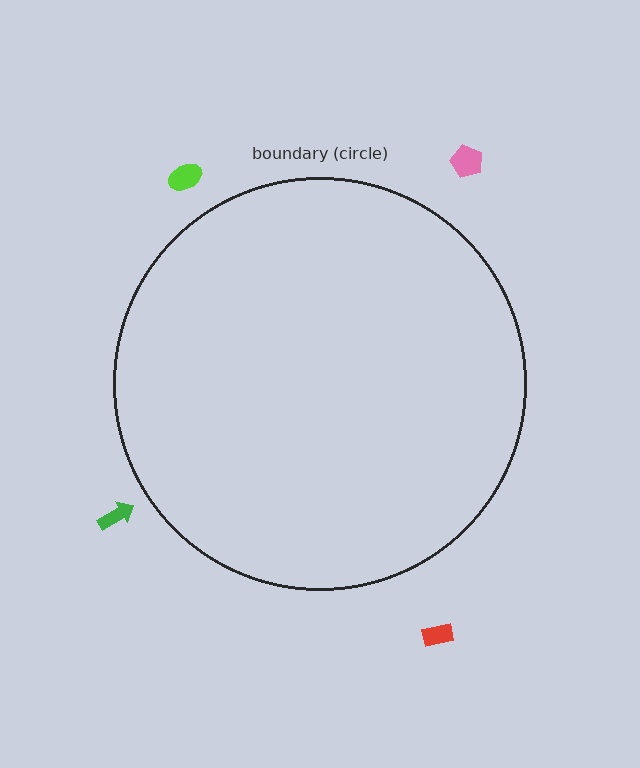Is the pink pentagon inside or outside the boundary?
Outside.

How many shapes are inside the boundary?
0 inside, 4 outside.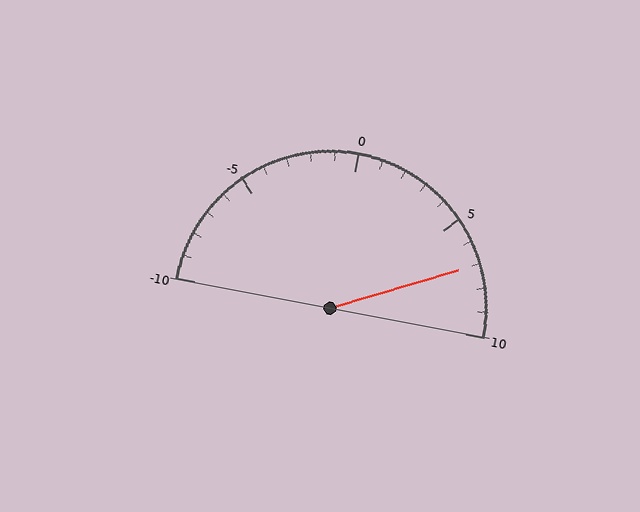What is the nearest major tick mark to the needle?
The nearest major tick mark is 5.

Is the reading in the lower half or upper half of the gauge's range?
The reading is in the upper half of the range (-10 to 10).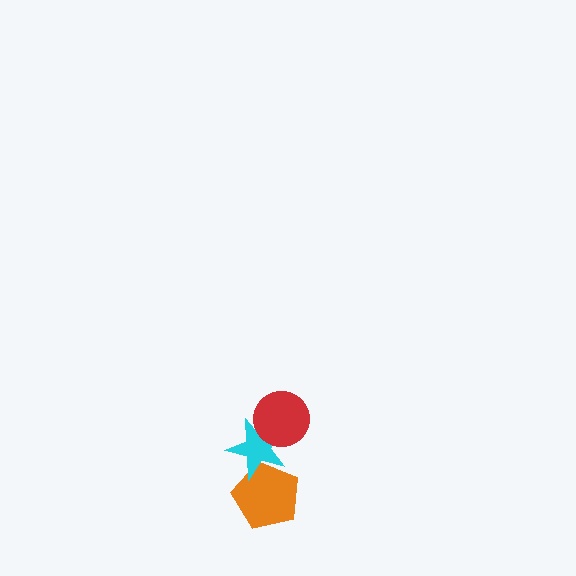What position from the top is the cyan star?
The cyan star is 2nd from the top.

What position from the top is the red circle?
The red circle is 1st from the top.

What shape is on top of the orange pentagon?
The cyan star is on top of the orange pentagon.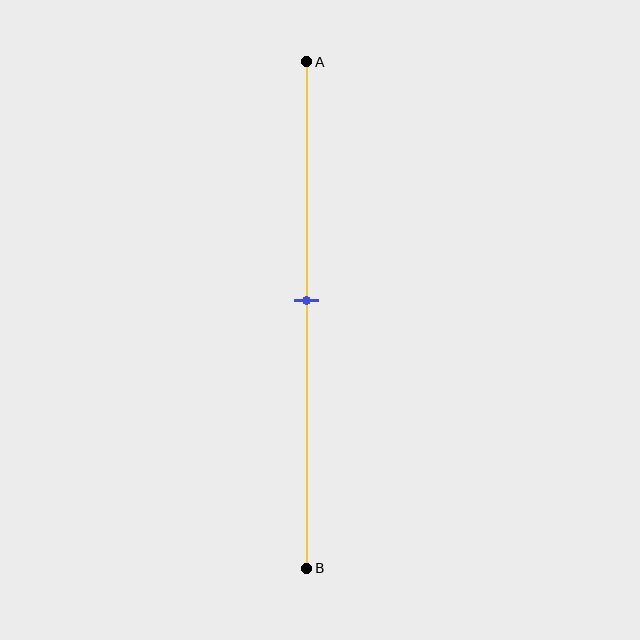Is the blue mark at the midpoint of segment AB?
Yes, the mark is approximately at the midpoint.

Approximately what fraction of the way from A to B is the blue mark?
The blue mark is approximately 45% of the way from A to B.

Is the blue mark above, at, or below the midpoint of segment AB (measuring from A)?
The blue mark is approximately at the midpoint of segment AB.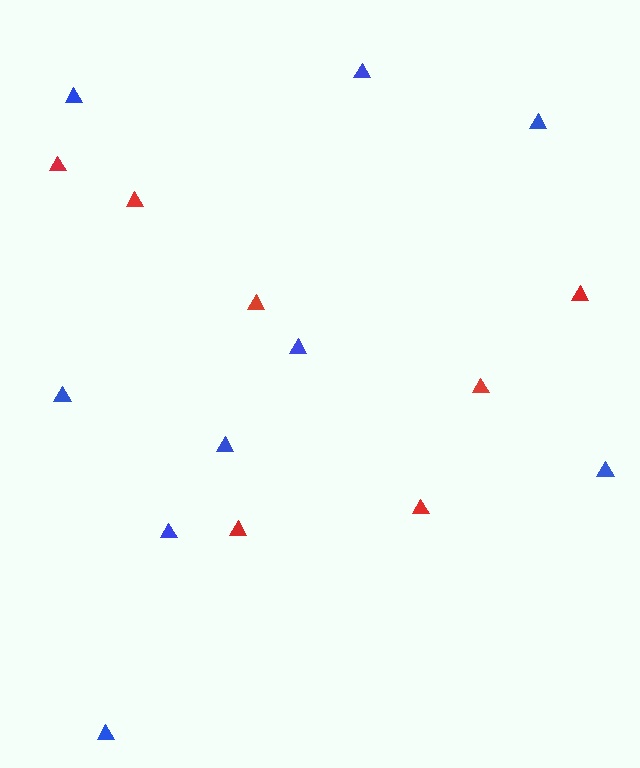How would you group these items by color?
There are 2 groups: one group of blue triangles (9) and one group of red triangles (7).